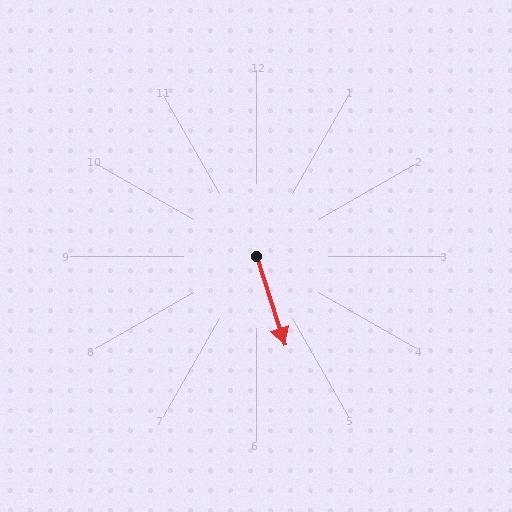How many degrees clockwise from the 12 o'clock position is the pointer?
Approximately 162 degrees.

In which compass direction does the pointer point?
South.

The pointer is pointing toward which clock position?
Roughly 5 o'clock.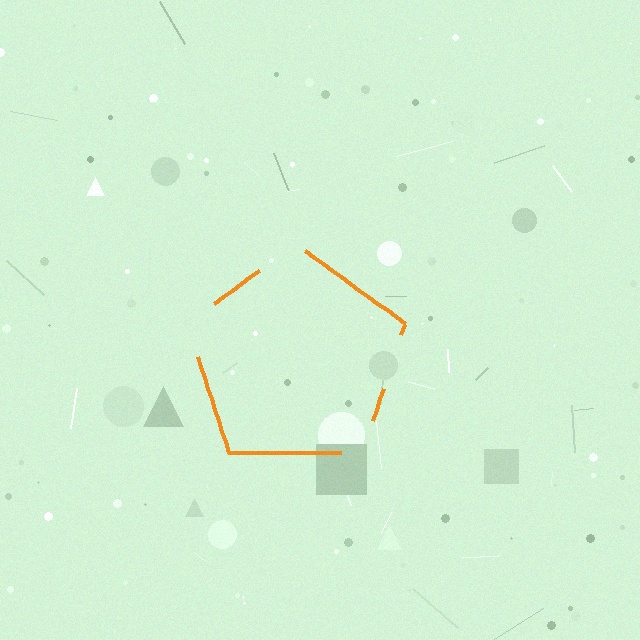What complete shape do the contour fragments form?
The contour fragments form a pentagon.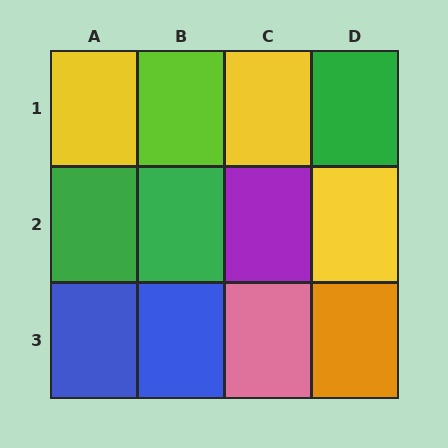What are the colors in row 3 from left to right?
Blue, blue, pink, orange.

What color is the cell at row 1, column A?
Yellow.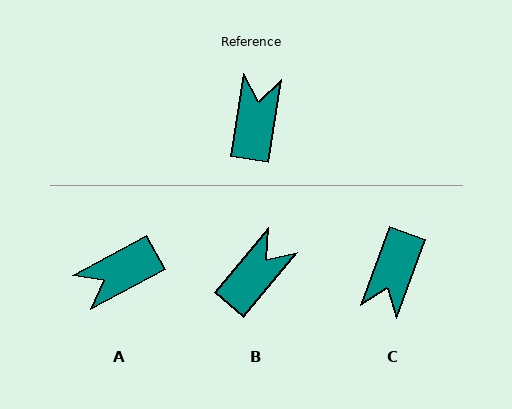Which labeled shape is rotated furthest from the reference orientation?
C, about 169 degrees away.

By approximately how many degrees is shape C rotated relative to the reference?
Approximately 169 degrees counter-clockwise.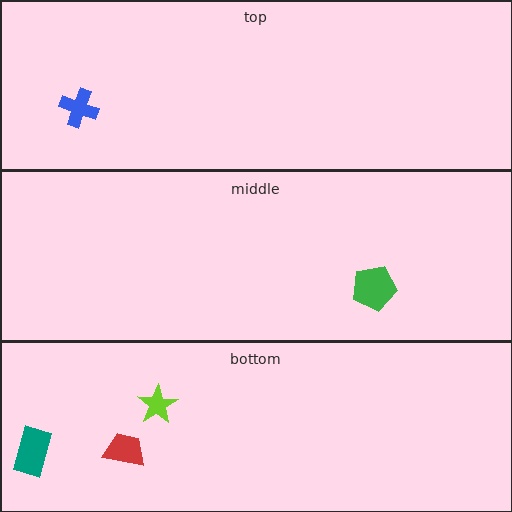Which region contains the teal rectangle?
The bottom region.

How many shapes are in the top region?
1.